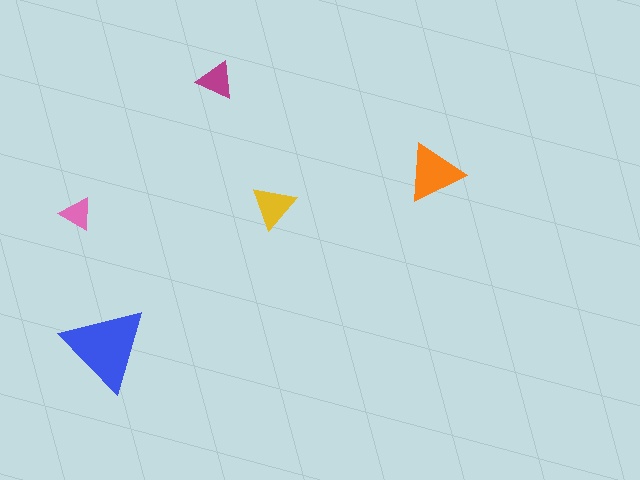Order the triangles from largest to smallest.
the blue one, the orange one, the yellow one, the magenta one, the pink one.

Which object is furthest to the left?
The pink triangle is leftmost.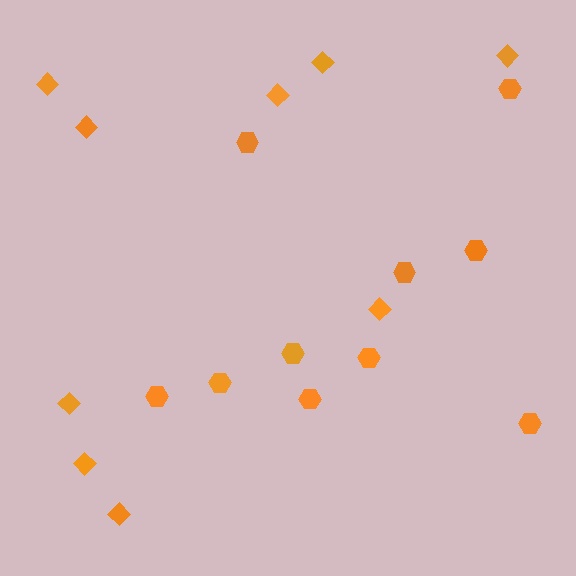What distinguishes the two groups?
There are 2 groups: one group of diamonds (9) and one group of hexagons (10).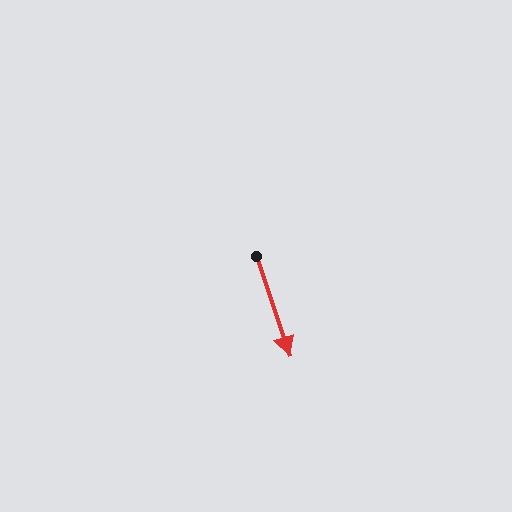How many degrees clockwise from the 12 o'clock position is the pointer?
Approximately 162 degrees.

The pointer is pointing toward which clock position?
Roughly 5 o'clock.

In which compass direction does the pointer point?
South.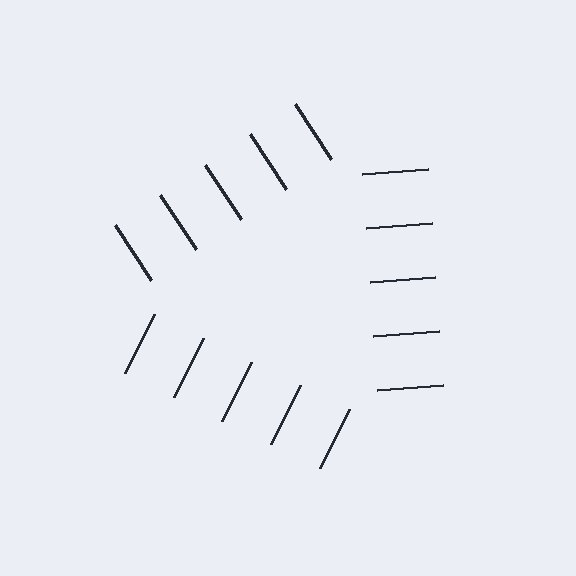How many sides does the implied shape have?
3 sides — the line-ends trace a triangle.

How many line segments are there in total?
15 — 5 along each of the 3 edges.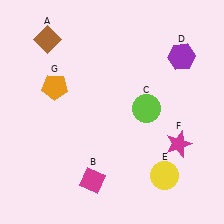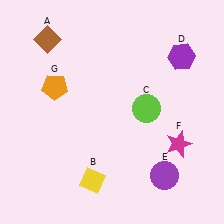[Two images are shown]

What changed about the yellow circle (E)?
In Image 1, E is yellow. In Image 2, it changed to purple.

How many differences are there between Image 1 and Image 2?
There are 2 differences between the two images.